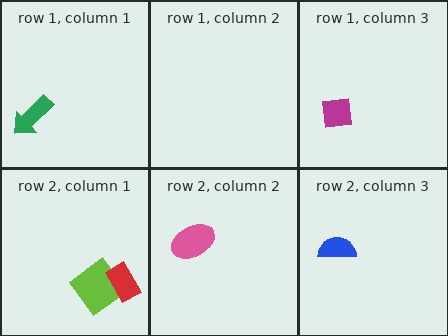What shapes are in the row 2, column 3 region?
The blue semicircle.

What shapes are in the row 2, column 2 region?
The pink ellipse.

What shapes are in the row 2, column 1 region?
The lime diamond, the red rectangle.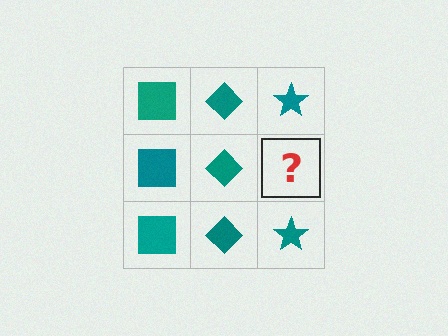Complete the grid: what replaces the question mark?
The question mark should be replaced with a teal star.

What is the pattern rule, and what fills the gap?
The rule is that each column has a consistent shape. The gap should be filled with a teal star.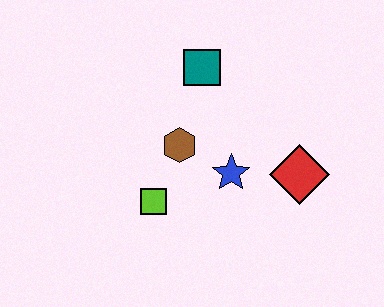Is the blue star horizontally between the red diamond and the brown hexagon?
Yes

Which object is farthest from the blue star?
The teal square is farthest from the blue star.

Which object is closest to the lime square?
The brown hexagon is closest to the lime square.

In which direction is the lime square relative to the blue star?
The lime square is to the left of the blue star.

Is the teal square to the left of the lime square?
No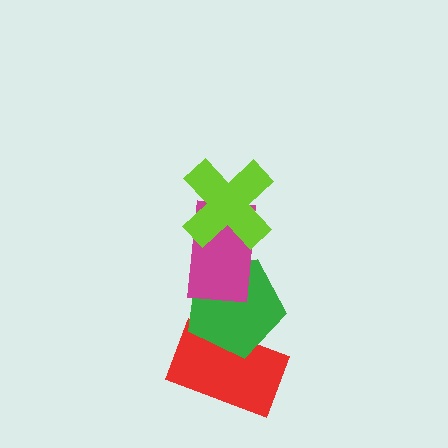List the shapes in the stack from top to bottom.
From top to bottom: the lime cross, the magenta rectangle, the green pentagon, the red rectangle.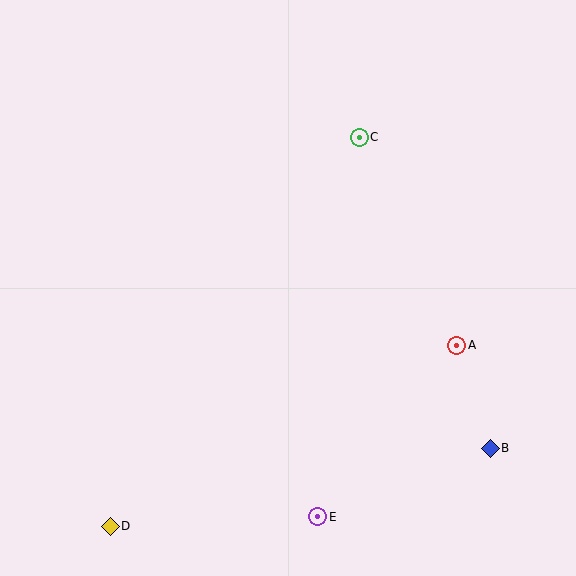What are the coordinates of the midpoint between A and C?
The midpoint between A and C is at (408, 241).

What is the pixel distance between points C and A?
The distance between C and A is 230 pixels.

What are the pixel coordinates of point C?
Point C is at (359, 137).